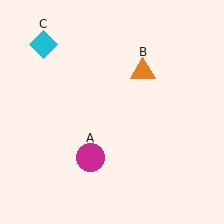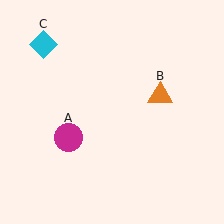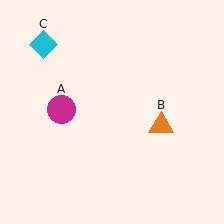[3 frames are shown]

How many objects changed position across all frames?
2 objects changed position: magenta circle (object A), orange triangle (object B).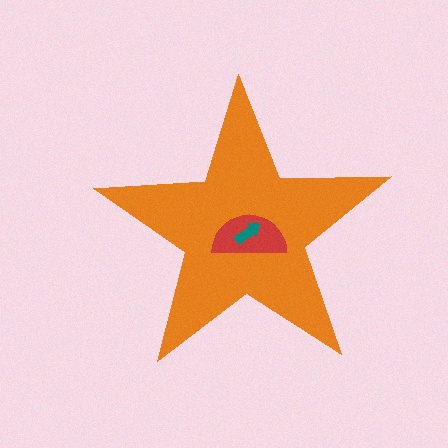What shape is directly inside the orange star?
The red semicircle.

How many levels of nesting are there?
3.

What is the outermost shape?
The orange star.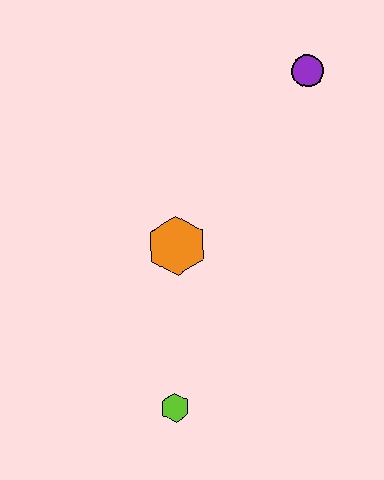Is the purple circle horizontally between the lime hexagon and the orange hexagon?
No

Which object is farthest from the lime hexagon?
The purple circle is farthest from the lime hexagon.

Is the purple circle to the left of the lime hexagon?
No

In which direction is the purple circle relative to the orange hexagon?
The purple circle is above the orange hexagon.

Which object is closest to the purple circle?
The orange hexagon is closest to the purple circle.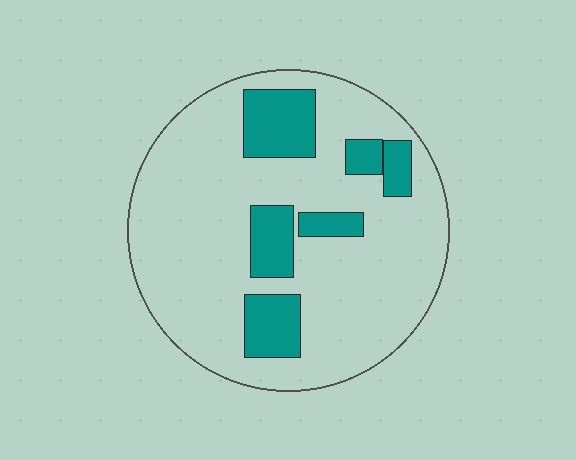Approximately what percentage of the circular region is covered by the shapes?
Approximately 20%.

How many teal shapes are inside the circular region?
6.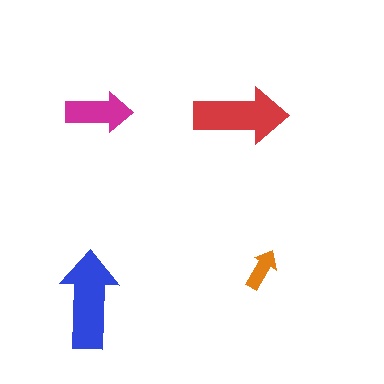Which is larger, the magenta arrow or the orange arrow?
The magenta one.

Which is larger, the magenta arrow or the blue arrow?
The blue one.